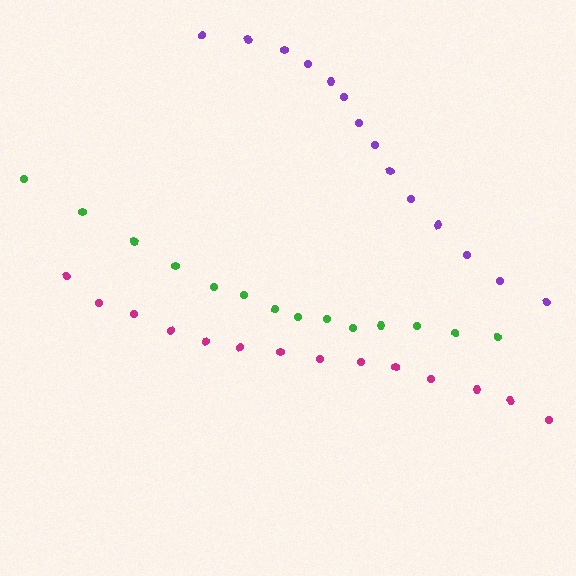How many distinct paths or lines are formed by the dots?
There are 3 distinct paths.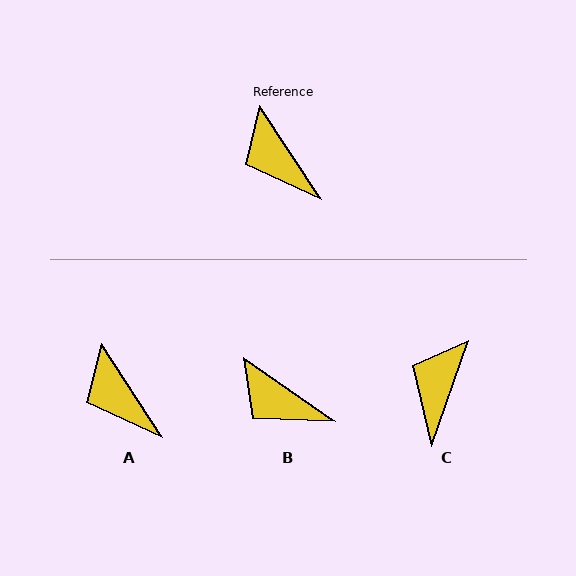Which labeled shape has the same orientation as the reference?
A.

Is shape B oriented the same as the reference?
No, it is off by about 22 degrees.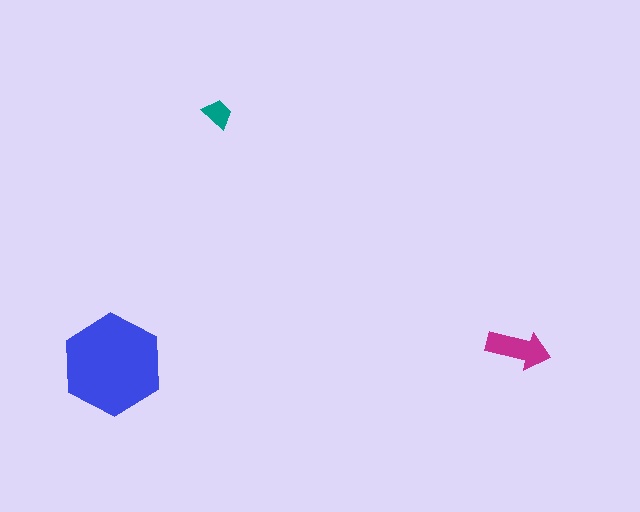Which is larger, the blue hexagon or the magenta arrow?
The blue hexagon.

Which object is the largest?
The blue hexagon.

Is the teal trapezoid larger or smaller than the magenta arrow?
Smaller.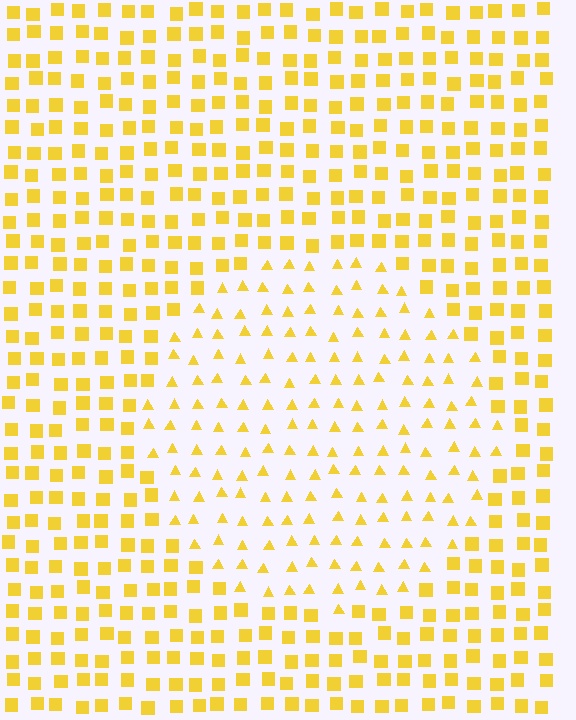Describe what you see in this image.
The image is filled with small yellow elements arranged in a uniform grid. A circle-shaped region contains triangles, while the surrounding area contains squares. The boundary is defined purely by the change in element shape.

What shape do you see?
I see a circle.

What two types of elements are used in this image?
The image uses triangles inside the circle region and squares outside it.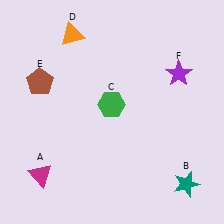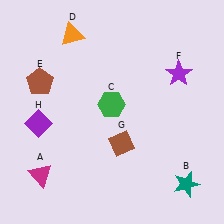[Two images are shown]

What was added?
A brown diamond (G), a purple diamond (H) were added in Image 2.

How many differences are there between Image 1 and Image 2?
There are 2 differences between the two images.